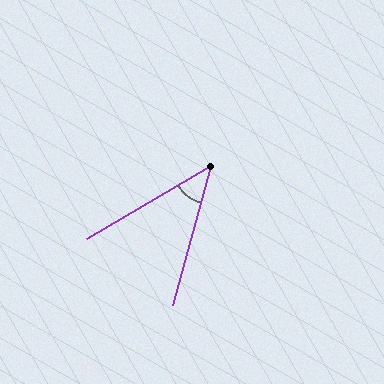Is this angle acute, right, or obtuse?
It is acute.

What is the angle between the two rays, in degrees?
Approximately 44 degrees.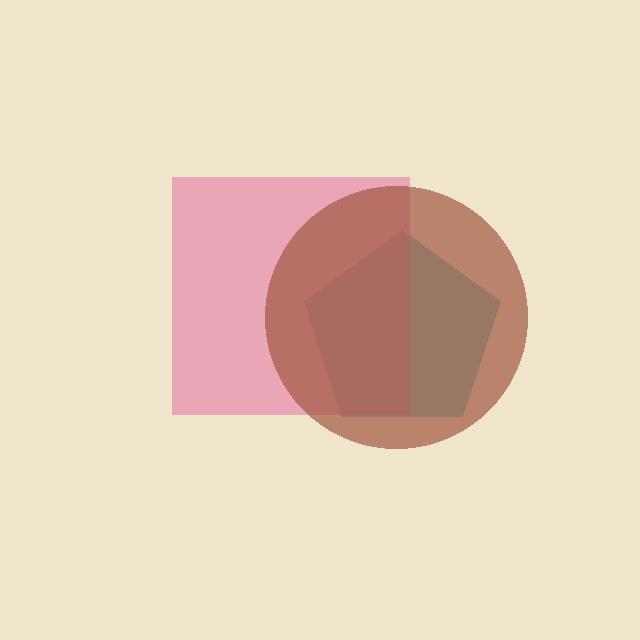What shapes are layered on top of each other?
The layered shapes are: a teal pentagon, a pink square, a brown circle.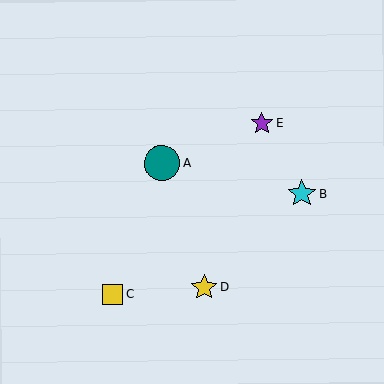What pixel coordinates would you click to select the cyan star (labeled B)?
Click at (302, 193) to select the cyan star B.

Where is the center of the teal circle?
The center of the teal circle is at (162, 163).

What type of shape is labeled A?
Shape A is a teal circle.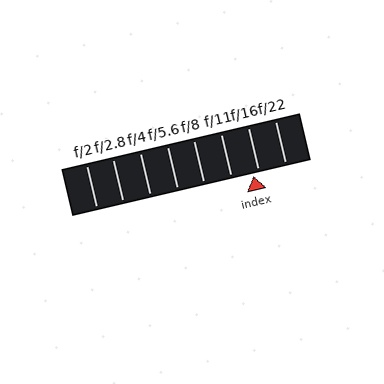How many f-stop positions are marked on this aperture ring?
There are 8 f-stop positions marked.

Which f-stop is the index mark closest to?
The index mark is closest to f/16.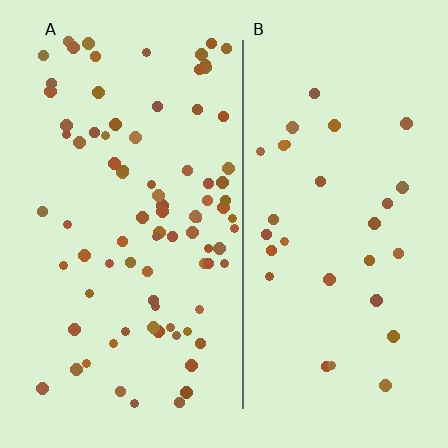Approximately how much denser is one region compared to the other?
Approximately 2.8× — region A over region B.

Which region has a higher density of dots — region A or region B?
A (the left).